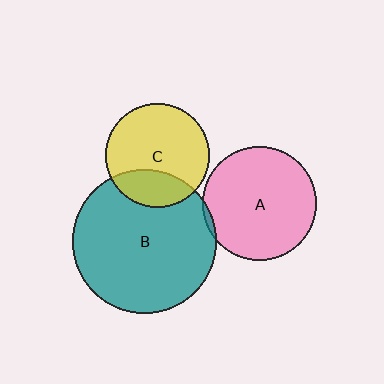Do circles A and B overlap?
Yes.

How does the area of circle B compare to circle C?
Approximately 1.9 times.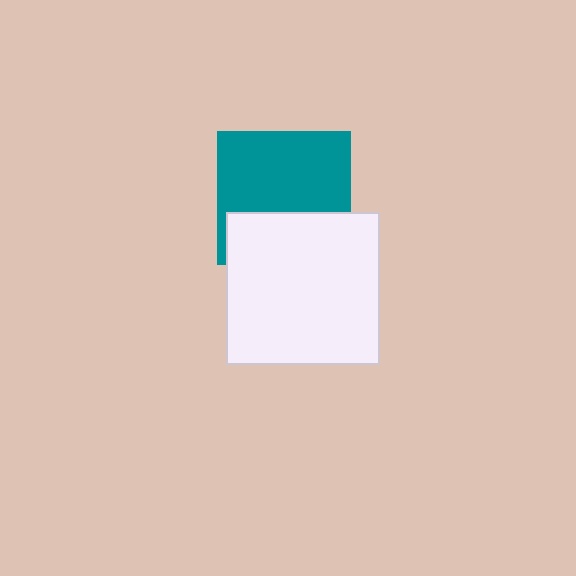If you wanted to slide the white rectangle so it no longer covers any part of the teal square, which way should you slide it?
Slide it down — that is the most direct way to separate the two shapes.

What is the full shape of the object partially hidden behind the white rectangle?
The partially hidden object is a teal square.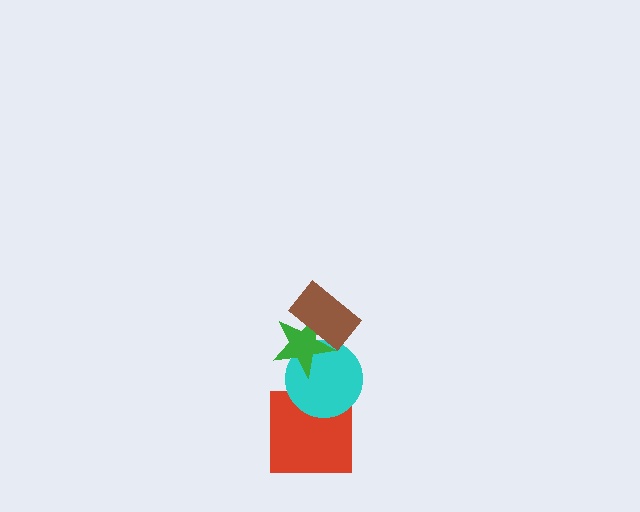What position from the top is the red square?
The red square is 4th from the top.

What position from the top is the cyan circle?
The cyan circle is 3rd from the top.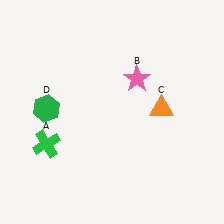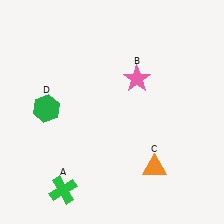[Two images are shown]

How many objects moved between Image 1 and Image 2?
2 objects moved between the two images.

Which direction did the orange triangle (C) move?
The orange triangle (C) moved down.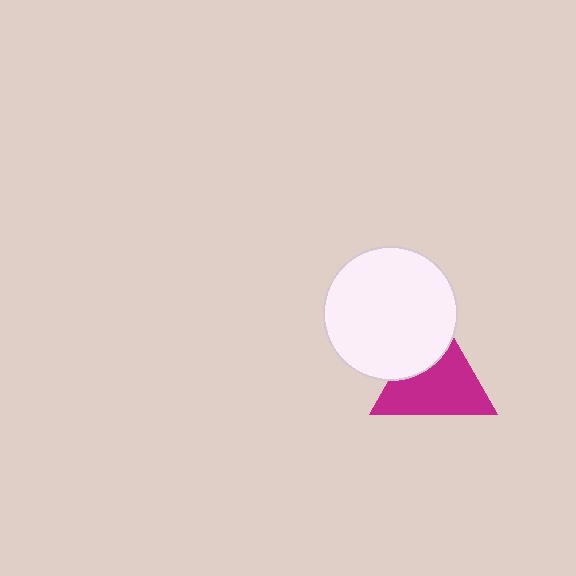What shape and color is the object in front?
The object in front is a white circle.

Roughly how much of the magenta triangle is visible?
Most of it is visible (roughly 69%).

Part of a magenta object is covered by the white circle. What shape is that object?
It is a triangle.